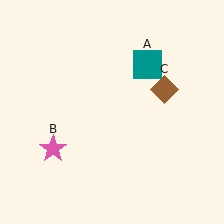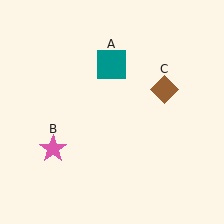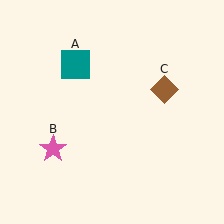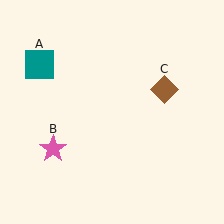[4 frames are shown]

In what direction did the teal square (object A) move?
The teal square (object A) moved left.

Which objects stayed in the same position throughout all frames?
Pink star (object B) and brown diamond (object C) remained stationary.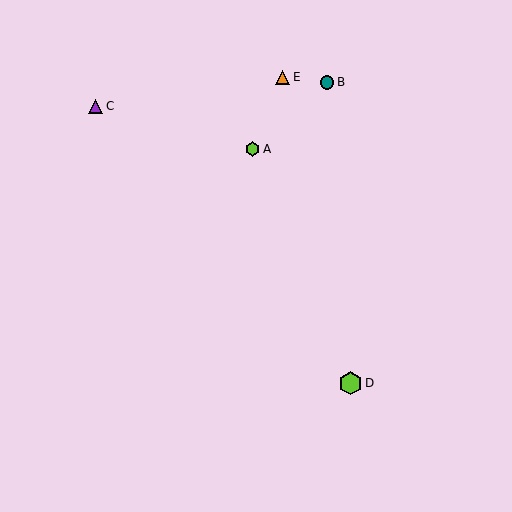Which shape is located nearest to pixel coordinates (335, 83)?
The teal circle (labeled B) at (327, 82) is nearest to that location.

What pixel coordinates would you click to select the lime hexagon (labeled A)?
Click at (253, 149) to select the lime hexagon A.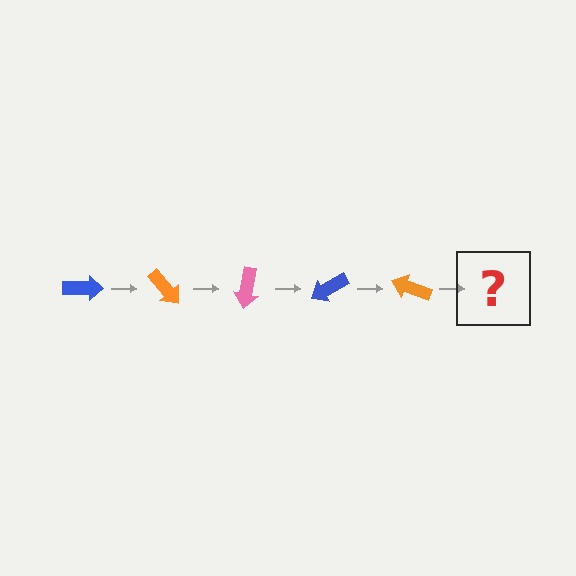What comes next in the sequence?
The next element should be a pink arrow, rotated 250 degrees from the start.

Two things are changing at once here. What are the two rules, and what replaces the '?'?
The two rules are that it rotates 50 degrees each step and the color cycles through blue, orange, and pink. The '?' should be a pink arrow, rotated 250 degrees from the start.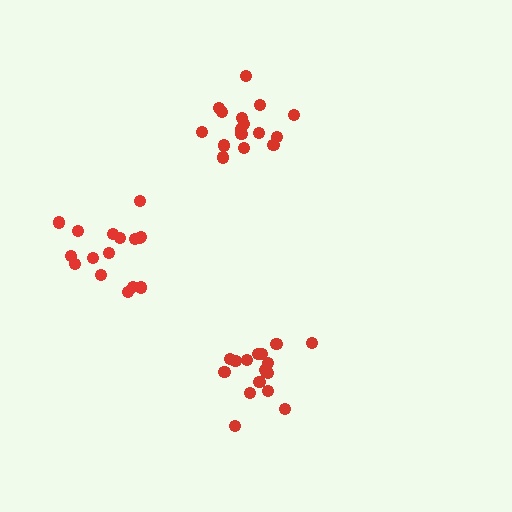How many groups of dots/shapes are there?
There are 3 groups.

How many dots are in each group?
Group 1: 17 dots, Group 2: 16 dots, Group 3: 16 dots (49 total).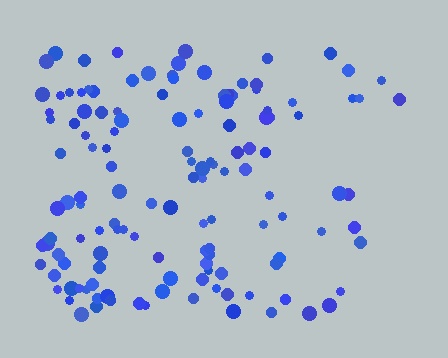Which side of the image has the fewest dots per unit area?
The right.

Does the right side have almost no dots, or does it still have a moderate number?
Still a moderate number, just noticeably fewer than the left.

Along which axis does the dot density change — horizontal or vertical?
Horizontal.